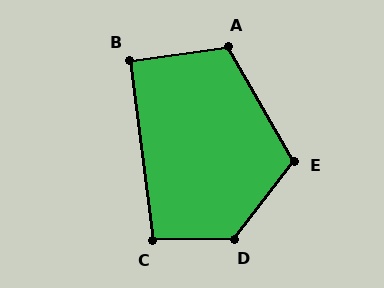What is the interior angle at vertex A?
Approximately 112 degrees (obtuse).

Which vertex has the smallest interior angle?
B, at approximately 91 degrees.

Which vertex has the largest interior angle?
D, at approximately 129 degrees.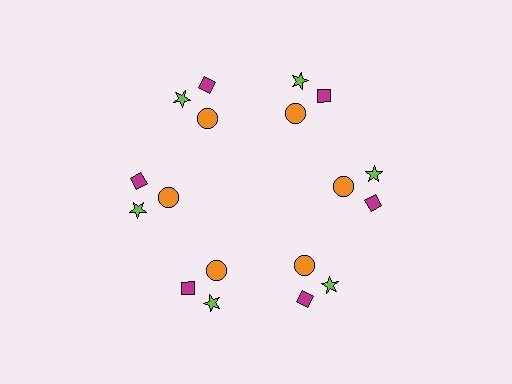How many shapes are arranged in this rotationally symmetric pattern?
There are 18 shapes, arranged in 6 groups of 3.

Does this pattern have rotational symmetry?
Yes, this pattern has 6-fold rotational symmetry. It looks the same after rotating 60 degrees around the center.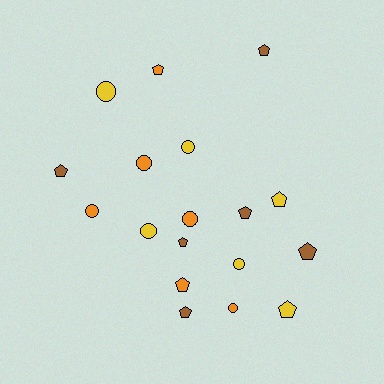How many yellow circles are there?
There are 4 yellow circles.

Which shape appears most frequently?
Pentagon, with 10 objects.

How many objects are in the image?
There are 18 objects.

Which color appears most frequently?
Orange, with 6 objects.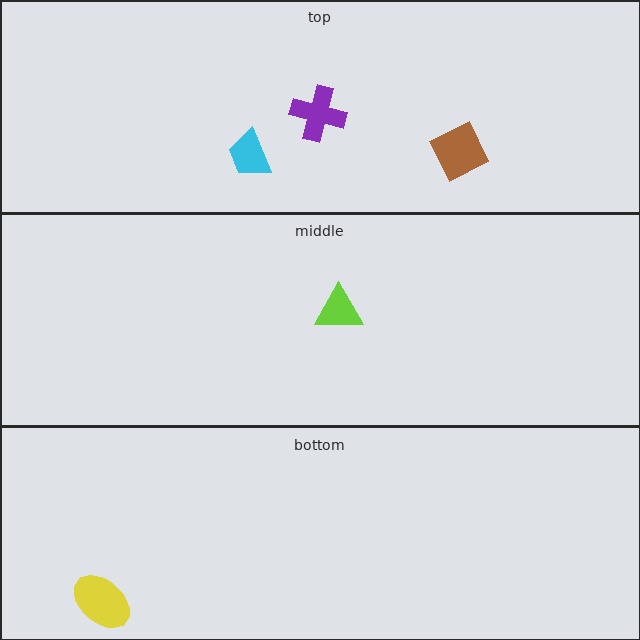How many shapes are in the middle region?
1.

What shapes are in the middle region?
The lime triangle.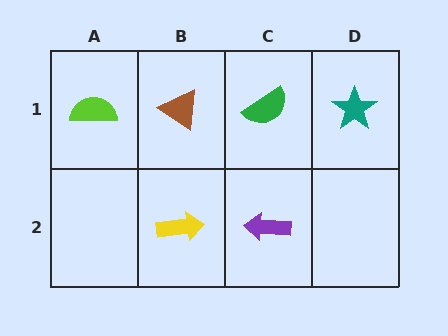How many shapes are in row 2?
2 shapes.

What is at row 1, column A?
A lime semicircle.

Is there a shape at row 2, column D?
No, that cell is empty.